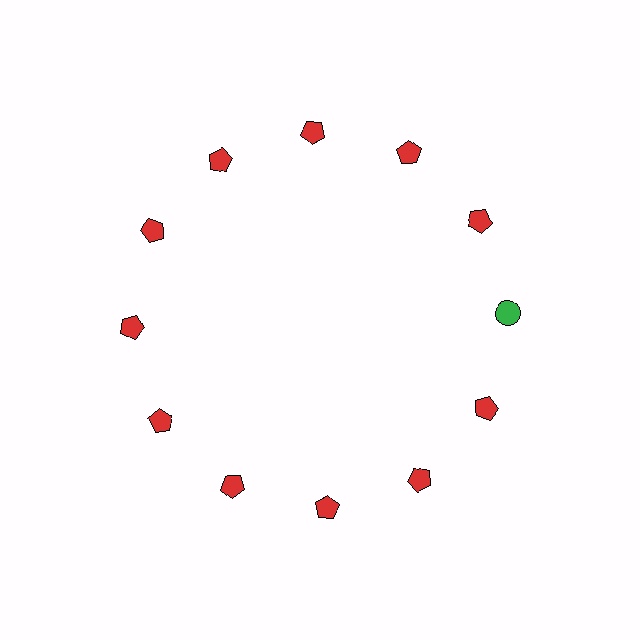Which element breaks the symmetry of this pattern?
The green circle at roughly the 3 o'clock position breaks the symmetry. All other shapes are red pentagons.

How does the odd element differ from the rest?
It differs in both color (green instead of red) and shape (circle instead of pentagon).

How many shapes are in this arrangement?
There are 12 shapes arranged in a ring pattern.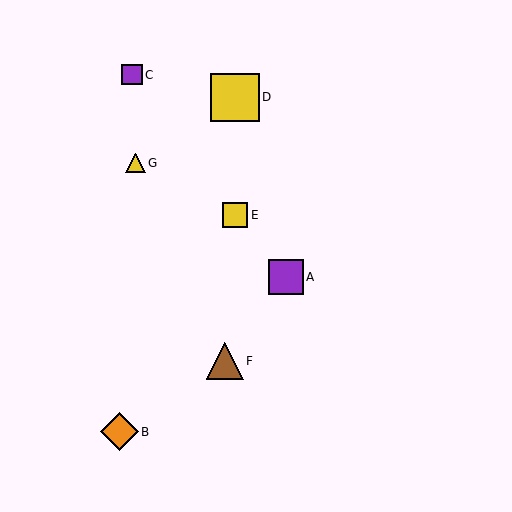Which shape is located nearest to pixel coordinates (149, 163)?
The yellow triangle (labeled G) at (135, 163) is nearest to that location.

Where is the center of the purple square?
The center of the purple square is at (286, 277).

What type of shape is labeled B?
Shape B is an orange diamond.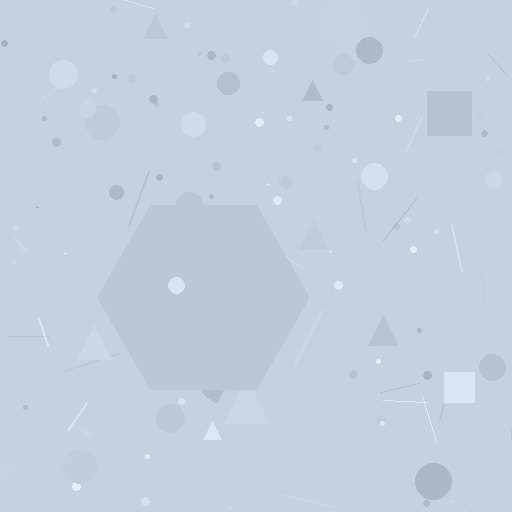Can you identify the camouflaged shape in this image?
The camouflaged shape is a hexagon.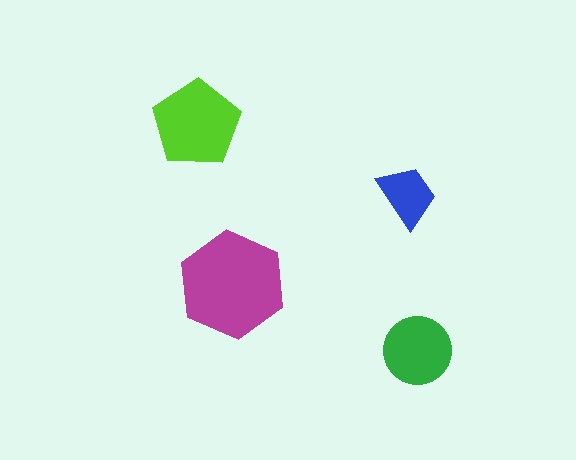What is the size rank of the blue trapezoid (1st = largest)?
4th.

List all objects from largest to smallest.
The magenta hexagon, the lime pentagon, the green circle, the blue trapezoid.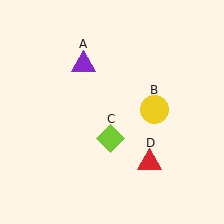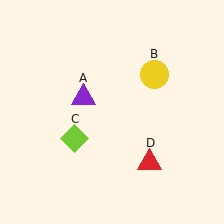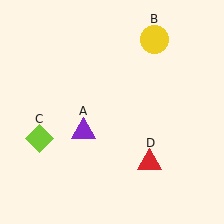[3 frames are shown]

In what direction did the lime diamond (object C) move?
The lime diamond (object C) moved left.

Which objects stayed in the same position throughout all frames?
Red triangle (object D) remained stationary.